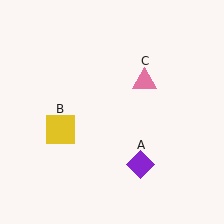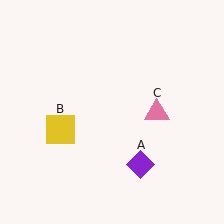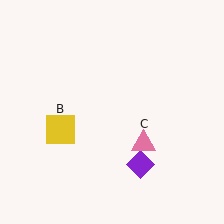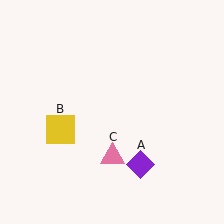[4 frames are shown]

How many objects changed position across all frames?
1 object changed position: pink triangle (object C).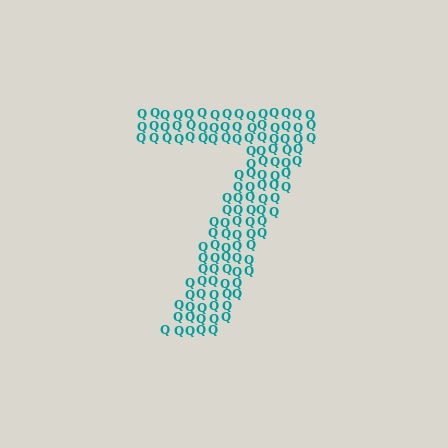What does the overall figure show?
The overall figure shows the digit 7.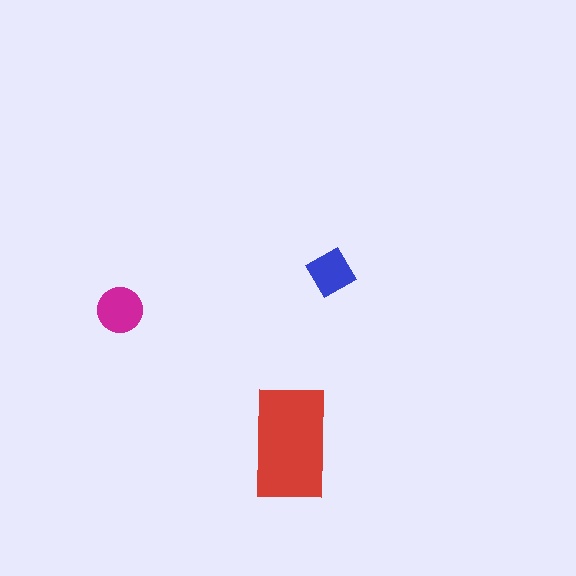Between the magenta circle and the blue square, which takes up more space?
The magenta circle.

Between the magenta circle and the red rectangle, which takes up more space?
The red rectangle.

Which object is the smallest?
The blue square.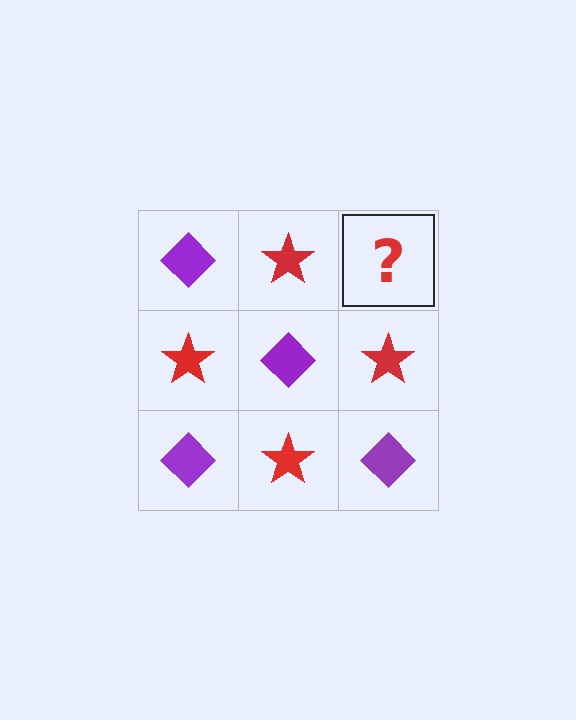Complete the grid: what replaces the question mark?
The question mark should be replaced with a purple diamond.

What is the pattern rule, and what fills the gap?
The rule is that it alternates purple diamond and red star in a checkerboard pattern. The gap should be filled with a purple diamond.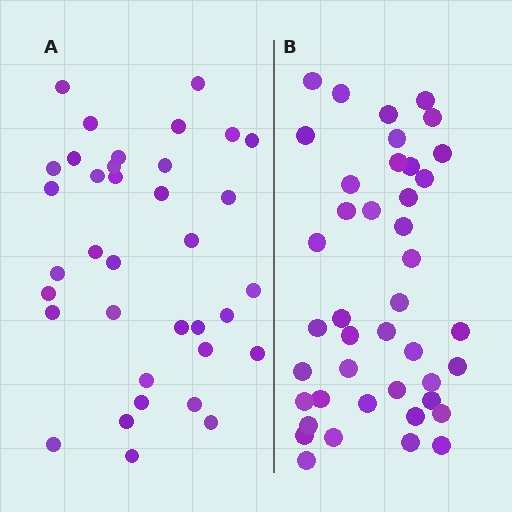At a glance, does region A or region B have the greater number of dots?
Region B (the right region) has more dots.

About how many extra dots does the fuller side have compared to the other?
Region B has about 6 more dots than region A.